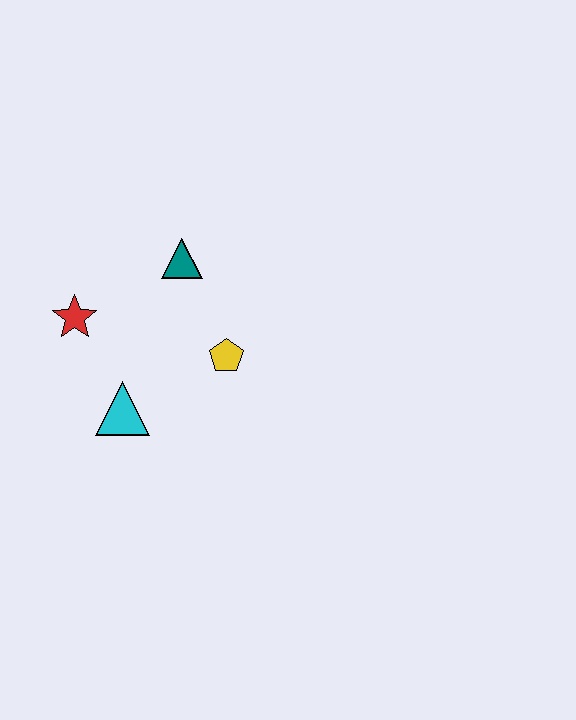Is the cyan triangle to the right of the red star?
Yes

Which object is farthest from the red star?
The yellow pentagon is farthest from the red star.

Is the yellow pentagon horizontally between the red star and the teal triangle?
No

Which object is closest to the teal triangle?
The yellow pentagon is closest to the teal triangle.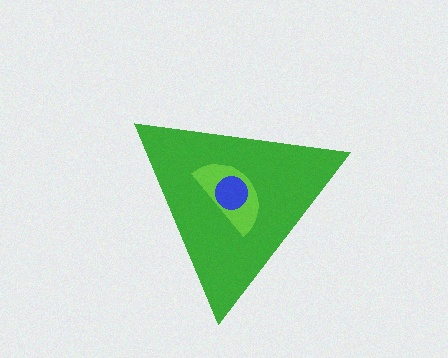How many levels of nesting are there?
3.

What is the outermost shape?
The green triangle.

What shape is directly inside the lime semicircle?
The blue circle.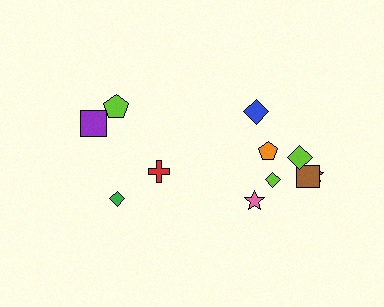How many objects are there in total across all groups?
There are 11 objects.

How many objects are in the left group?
There are 4 objects.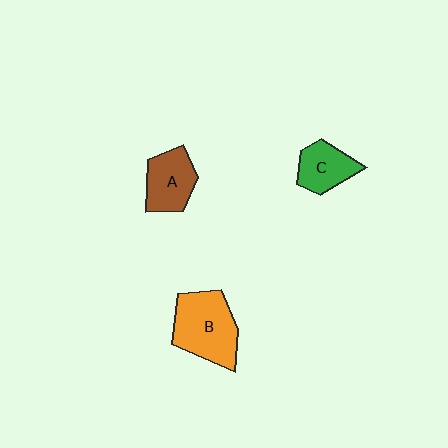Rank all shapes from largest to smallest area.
From largest to smallest: B (orange), A (brown), C (green).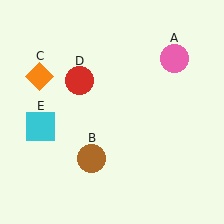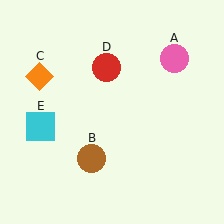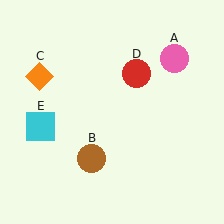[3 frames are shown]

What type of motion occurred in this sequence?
The red circle (object D) rotated clockwise around the center of the scene.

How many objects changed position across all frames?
1 object changed position: red circle (object D).